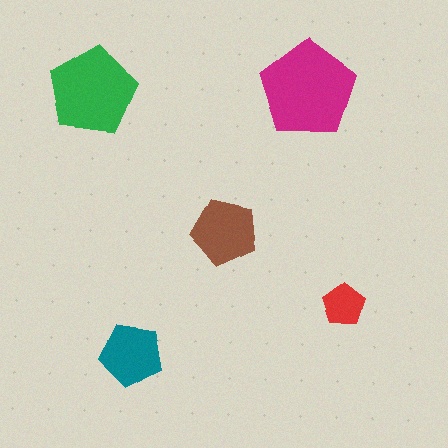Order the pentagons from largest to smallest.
the magenta one, the green one, the brown one, the teal one, the red one.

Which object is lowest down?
The teal pentagon is bottommost.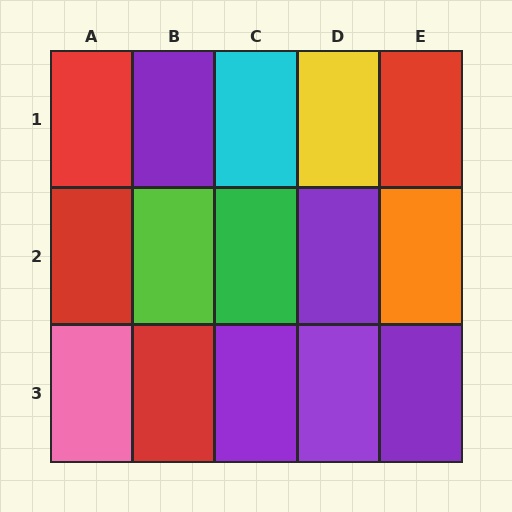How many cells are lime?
1 cell is lime.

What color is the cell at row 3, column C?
Purple.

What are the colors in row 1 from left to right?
Red, purple, cyan, yellow, red.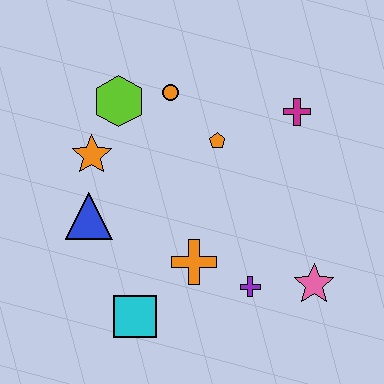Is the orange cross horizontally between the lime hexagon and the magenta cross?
Yes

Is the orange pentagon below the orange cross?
No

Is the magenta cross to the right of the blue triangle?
Yes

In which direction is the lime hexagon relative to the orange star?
The lime hexagon is above the orange star.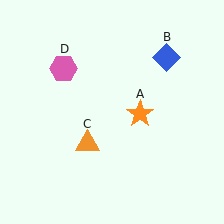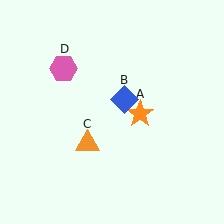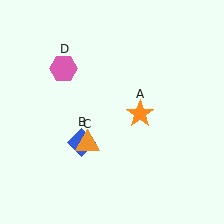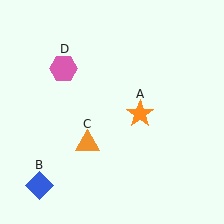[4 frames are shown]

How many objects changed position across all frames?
1 object changed position: blue diamond (object B).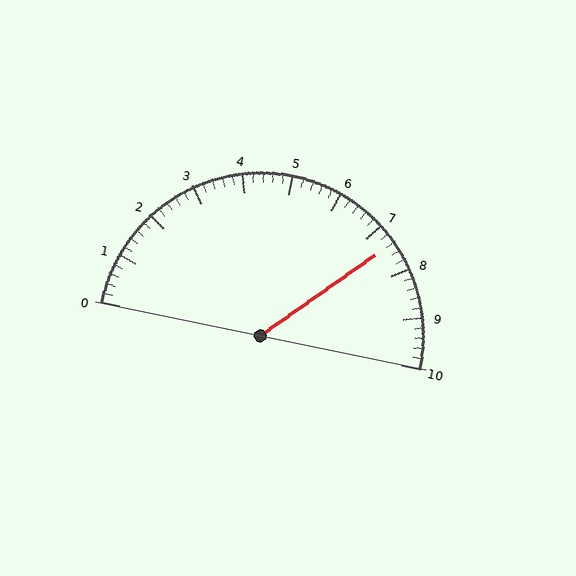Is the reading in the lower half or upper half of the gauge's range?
The reading is in the upper half of the range (0 to 10).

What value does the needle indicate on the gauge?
The needle indicates approximately 7.4.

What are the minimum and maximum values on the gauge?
The gauge ranges from 0 to 10.